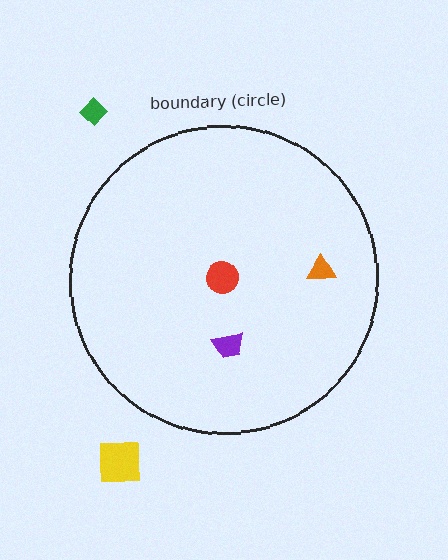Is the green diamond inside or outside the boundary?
Outside.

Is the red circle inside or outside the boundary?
Inside.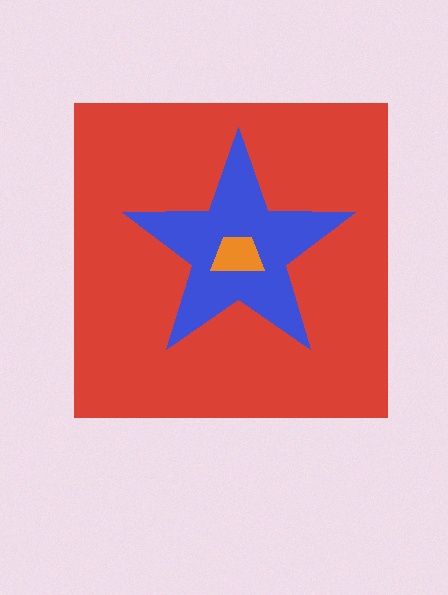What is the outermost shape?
The red square.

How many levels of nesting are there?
3.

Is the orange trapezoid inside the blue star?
Yes.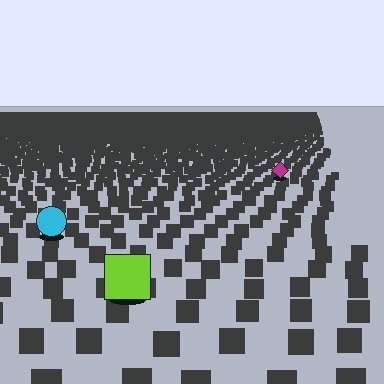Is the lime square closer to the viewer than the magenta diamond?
Yes. The lime square is closer — you can tell from the texture gradient: the ground texture is coarser near it.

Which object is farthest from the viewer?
The magenta diamond is farthest from the viewer. It appears smaller and the ground texture around it is denser.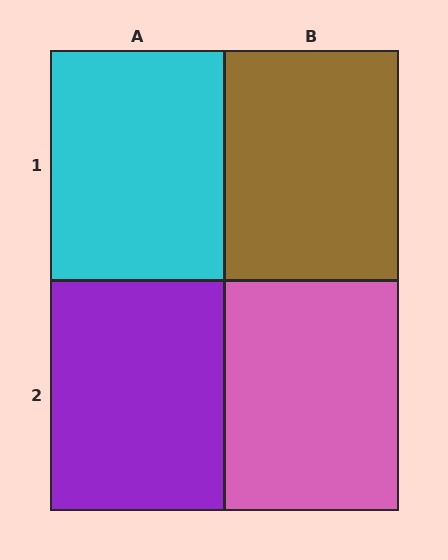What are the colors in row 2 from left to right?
Purple, pink.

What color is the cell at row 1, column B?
Brown.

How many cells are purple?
1 cell is purple.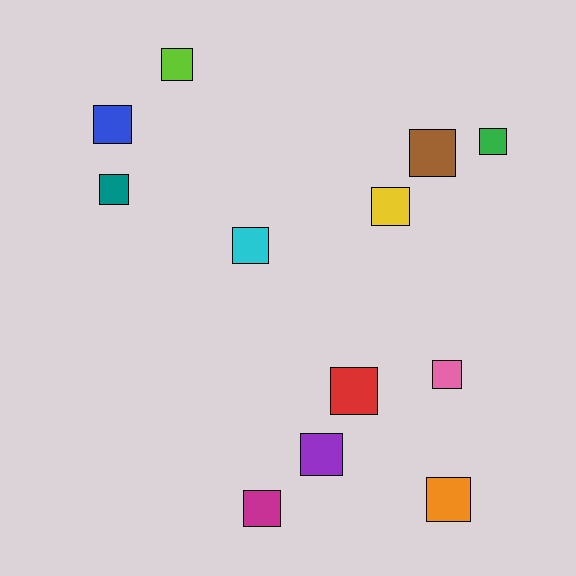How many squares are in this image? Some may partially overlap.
There are 12 squares.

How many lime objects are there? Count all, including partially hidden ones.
There is 1 lime object.